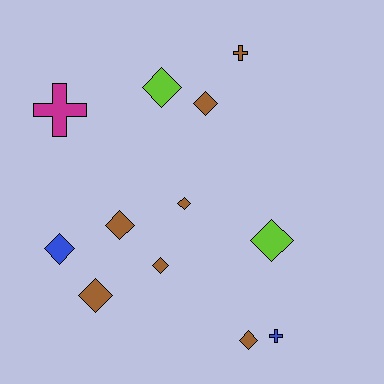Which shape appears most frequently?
Diamond, with 9 objects.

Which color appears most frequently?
Brown, with 7 objects.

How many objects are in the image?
There are 12 objects.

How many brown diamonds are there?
There are 6 brown diamonds.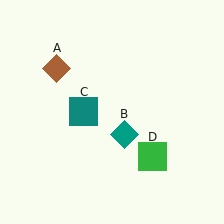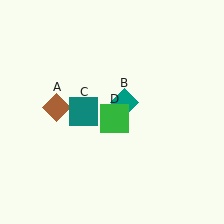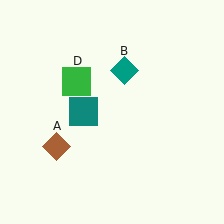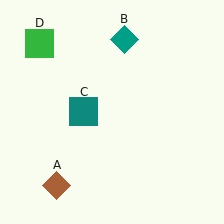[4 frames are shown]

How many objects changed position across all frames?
3 objects changed position: brown diamond (object A), teal diamond (object B), green square (object D).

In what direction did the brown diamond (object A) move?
The brown diamond (object A) moved down.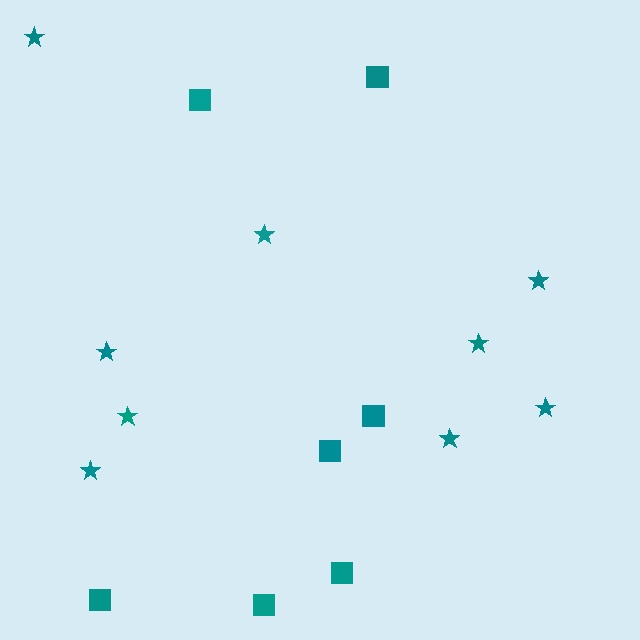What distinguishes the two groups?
There are 2 groups: one group of squares (7) and one group of stars (9).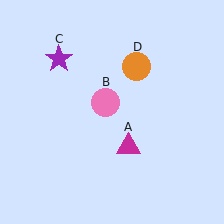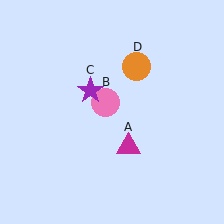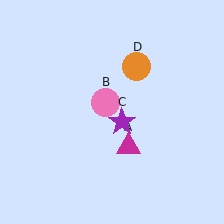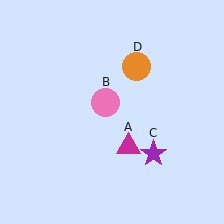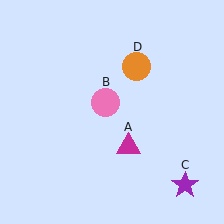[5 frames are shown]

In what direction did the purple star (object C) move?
The purple star (object C) moved down and to the right.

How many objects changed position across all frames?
1 object changed position: purple star (object C).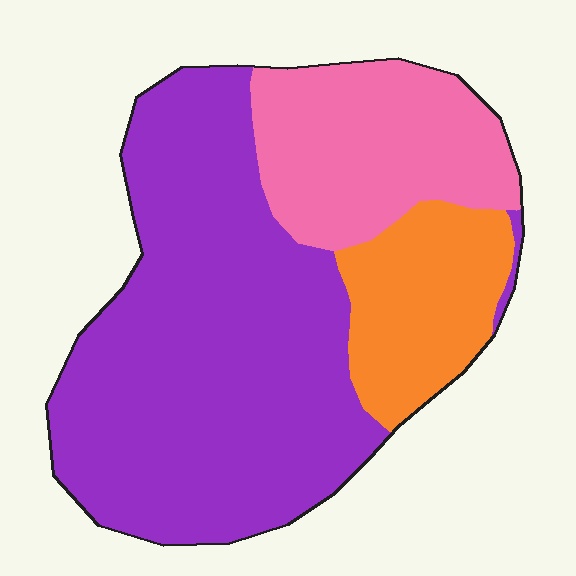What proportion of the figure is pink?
Pink covers roughly 25% of the figure.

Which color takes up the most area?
Purple, at roughly 60%.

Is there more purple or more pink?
Purple.